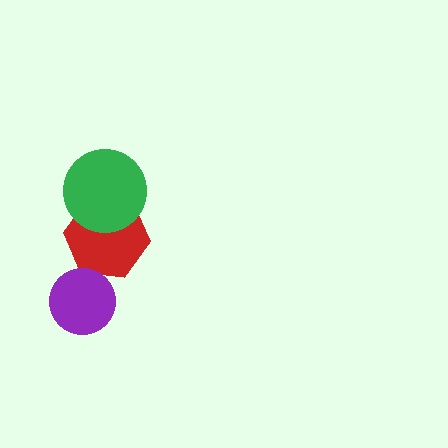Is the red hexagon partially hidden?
Yes, it is partially covered by another shape.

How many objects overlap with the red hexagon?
2 objects overlap with the red hexagon.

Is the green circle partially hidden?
No, no other shape covers it.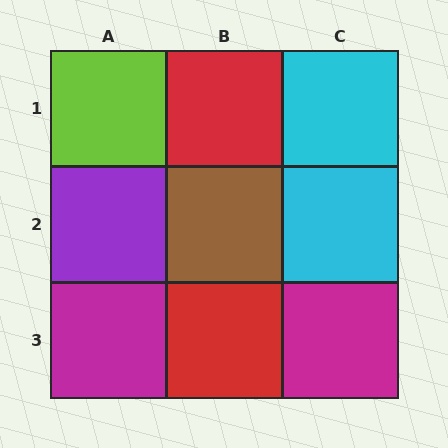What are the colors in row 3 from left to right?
Magenta, red, magenta.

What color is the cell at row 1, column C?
Cyan.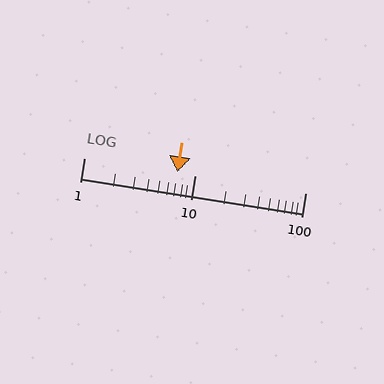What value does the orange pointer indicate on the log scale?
The pointer indicates approximately 7.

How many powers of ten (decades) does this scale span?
The scale spans 2 decades, from 1 to 100.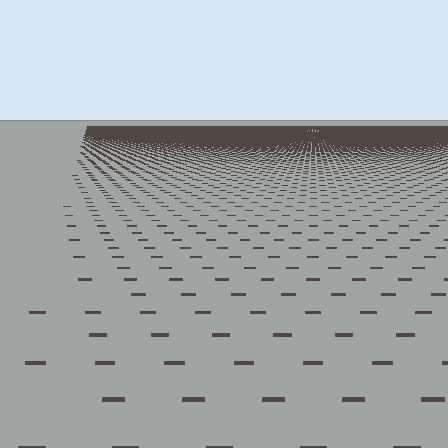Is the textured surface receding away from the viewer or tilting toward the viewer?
The surface is receding away from the viewer. Texture elements get smaller and denser toward the top.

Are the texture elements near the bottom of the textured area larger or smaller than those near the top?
Larger. Near the bottom, elements are closer to the viewer and appear at a bigger on-screen size.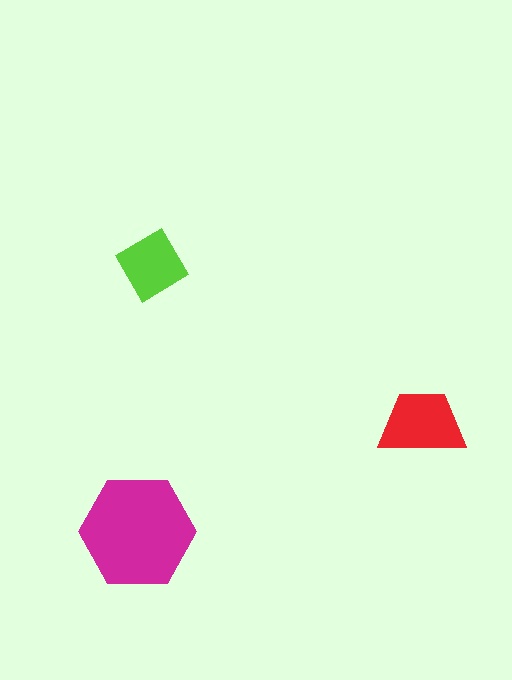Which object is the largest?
The magenta hexagon.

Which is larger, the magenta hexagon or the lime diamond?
The magenta hexagon.